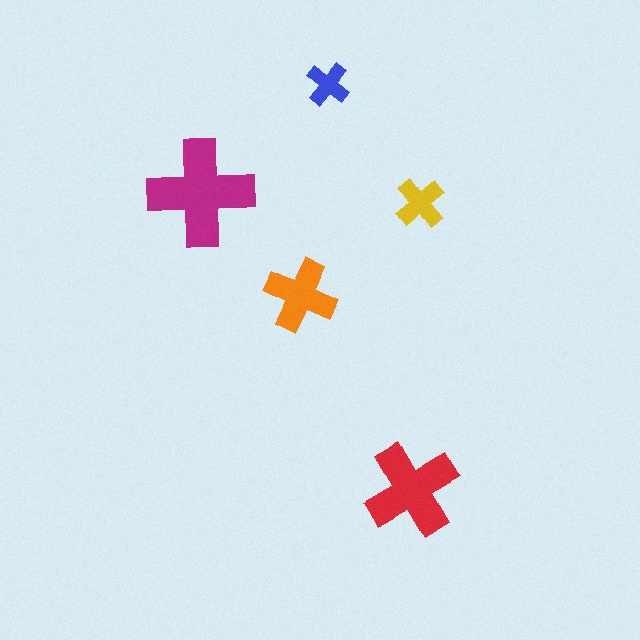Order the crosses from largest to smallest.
the magenta one, the red one, the orange one, the yellow one, the blue one.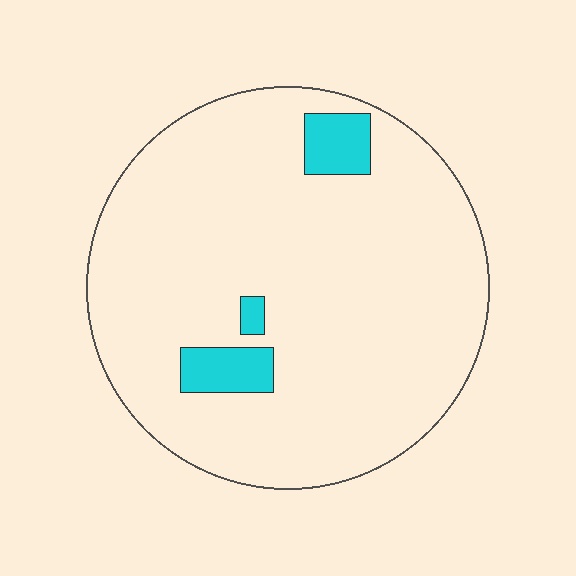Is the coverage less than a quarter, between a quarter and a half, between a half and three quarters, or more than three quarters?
Less than a quarter.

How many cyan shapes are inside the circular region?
3.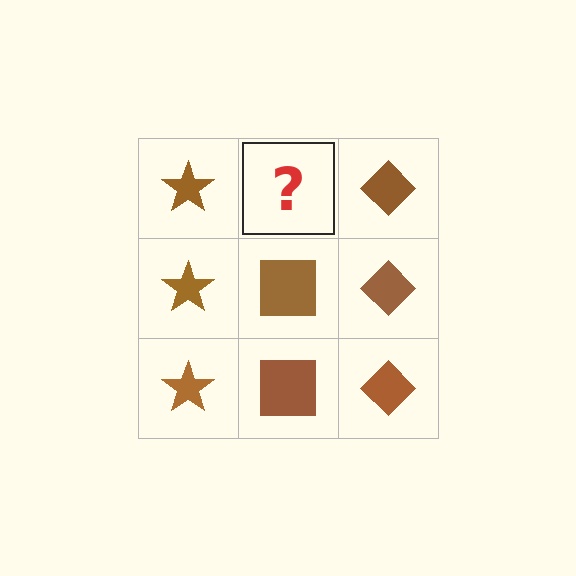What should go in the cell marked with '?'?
The missing cell should contain a brown square.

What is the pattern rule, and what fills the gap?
The rule is that each column has a consistent shape. The gap should be filled with a brown square.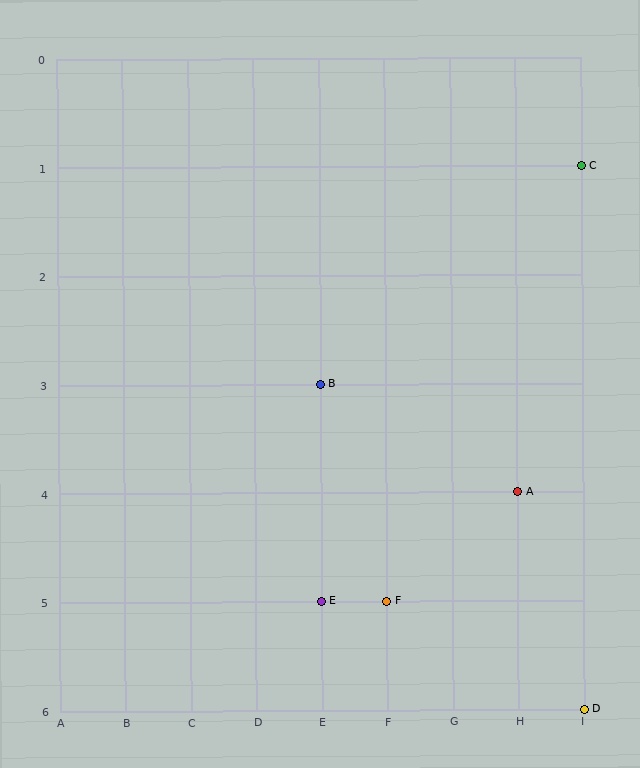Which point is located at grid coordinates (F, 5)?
Point F is at (F, 5).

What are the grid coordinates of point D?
Point D is at grid coordinates (I, 6).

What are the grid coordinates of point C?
Point C is at grid coordinates (I, 1).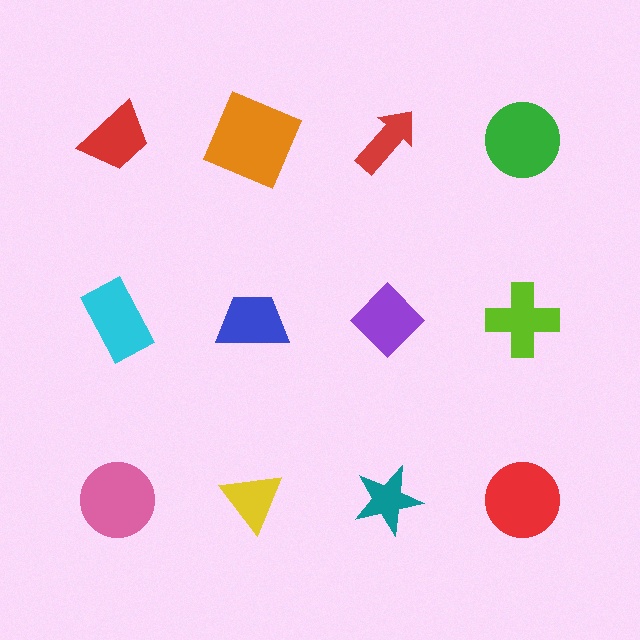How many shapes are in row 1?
4 shapes.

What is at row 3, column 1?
A pink circle.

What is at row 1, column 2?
An orange square.